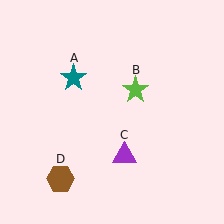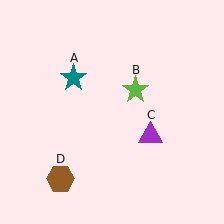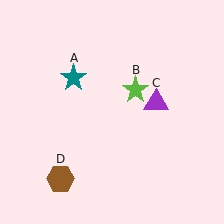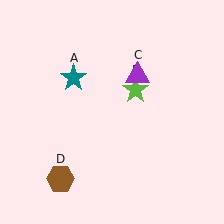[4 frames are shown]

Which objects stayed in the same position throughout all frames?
Teal star (object A) and lime star (object B) and brown hexagon (object D) remained stationary.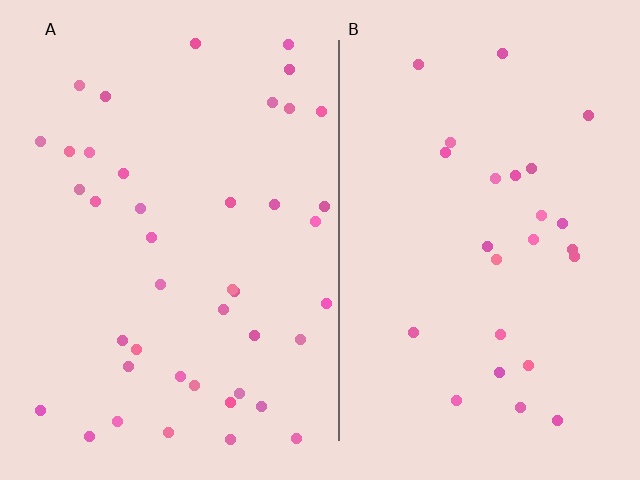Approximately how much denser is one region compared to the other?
Approximately 1.6× — region A over region B.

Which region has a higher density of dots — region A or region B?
A (the left).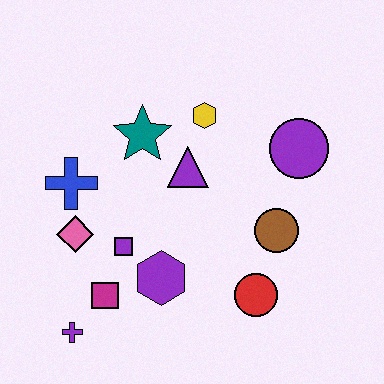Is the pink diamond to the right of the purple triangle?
No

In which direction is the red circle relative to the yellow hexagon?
The red circle is below the yellow hexagon.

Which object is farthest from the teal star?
The purple cross is farthest from the teal star.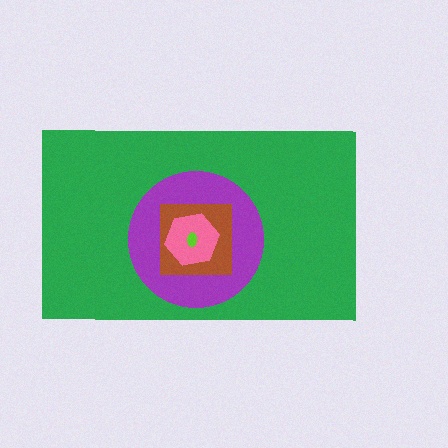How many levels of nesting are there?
5.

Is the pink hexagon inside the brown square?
Yes.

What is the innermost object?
The lime ellipse.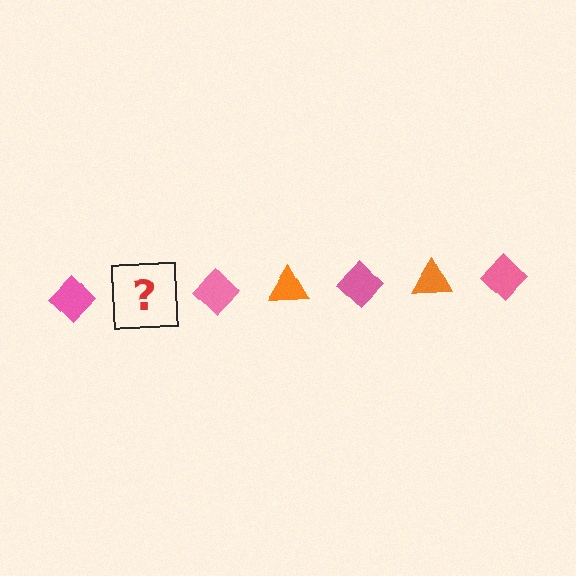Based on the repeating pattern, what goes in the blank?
The blank should be an orange triangle.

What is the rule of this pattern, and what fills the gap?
The rule is that the pattern alternates between pink diamond and orange triangle. The gap should be filled with an orange triangle.